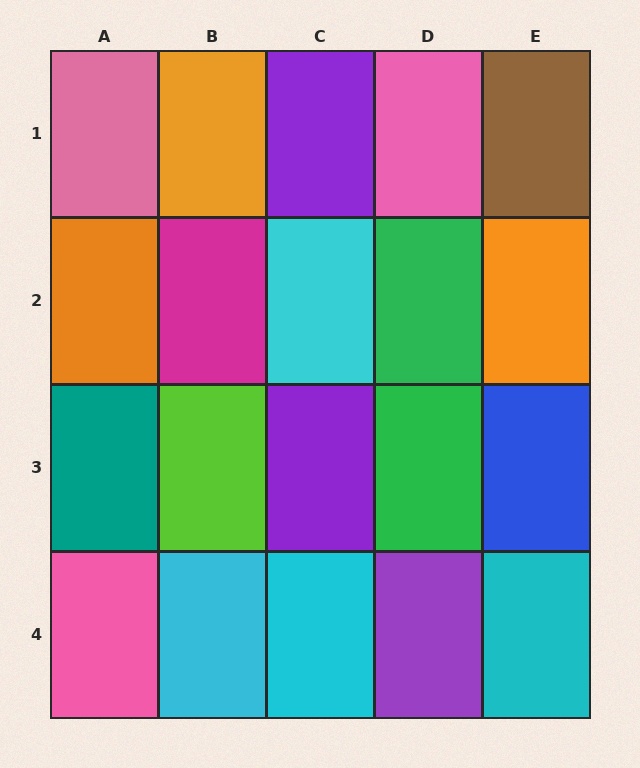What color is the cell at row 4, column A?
Pink.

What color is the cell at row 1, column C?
Purple.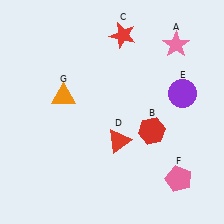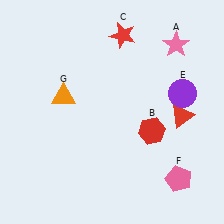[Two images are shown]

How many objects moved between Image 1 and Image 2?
1 object moved between the two images.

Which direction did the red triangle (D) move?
The red triangle (D) moved right.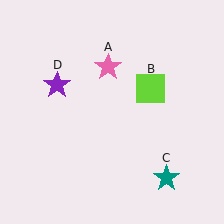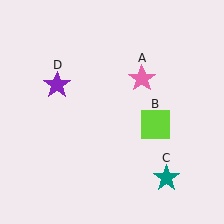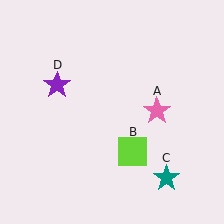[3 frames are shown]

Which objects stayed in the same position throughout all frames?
Teal star (object C) and purple star (object D) remained stationary.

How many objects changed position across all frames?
2 objects changed position: pink star (object A), lime square (object B).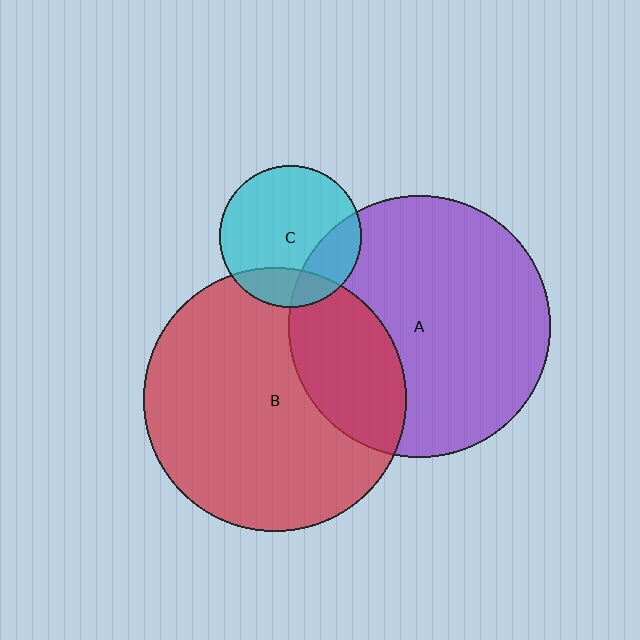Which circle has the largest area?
Circle B (red).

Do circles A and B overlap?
Yes.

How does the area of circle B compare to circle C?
Approximately 3.4 times.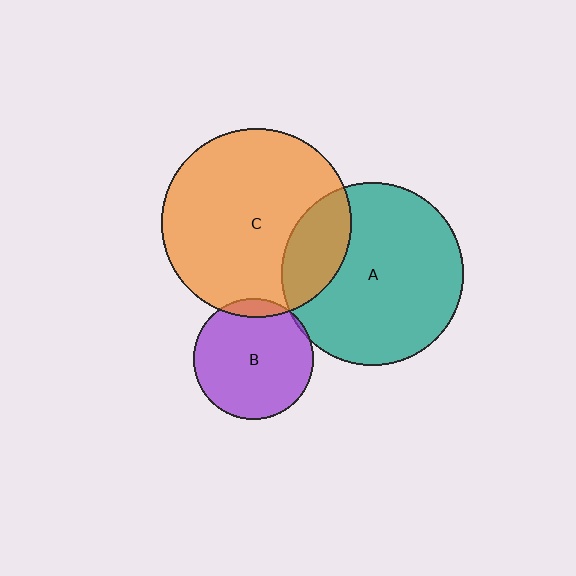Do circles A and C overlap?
Yes.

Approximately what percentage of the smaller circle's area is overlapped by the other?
Approximately 20%.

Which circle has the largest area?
Circle C (orange).